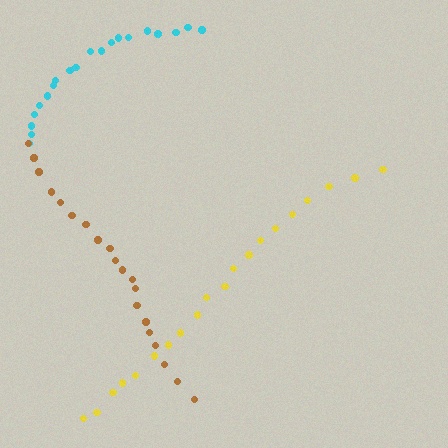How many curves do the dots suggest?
There are 3 distinct paths.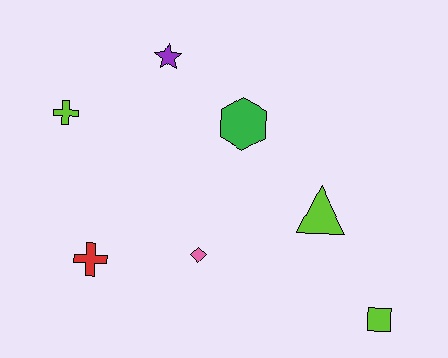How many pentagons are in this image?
There are no pentagons.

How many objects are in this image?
There are 7 objects.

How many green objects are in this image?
There is 1 green object.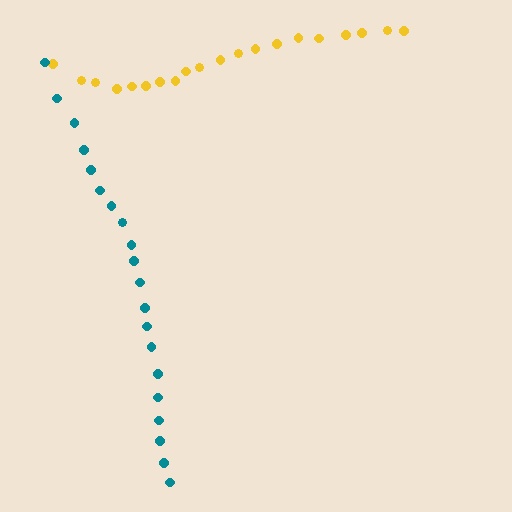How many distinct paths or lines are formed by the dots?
There are 2 distinct paths.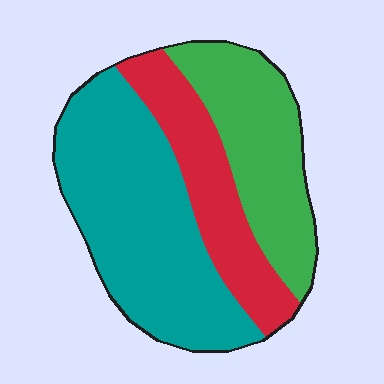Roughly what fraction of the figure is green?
Green takes up about one quarter (1/4) of the figure.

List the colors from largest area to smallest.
From largest to smallest: teal, green, red.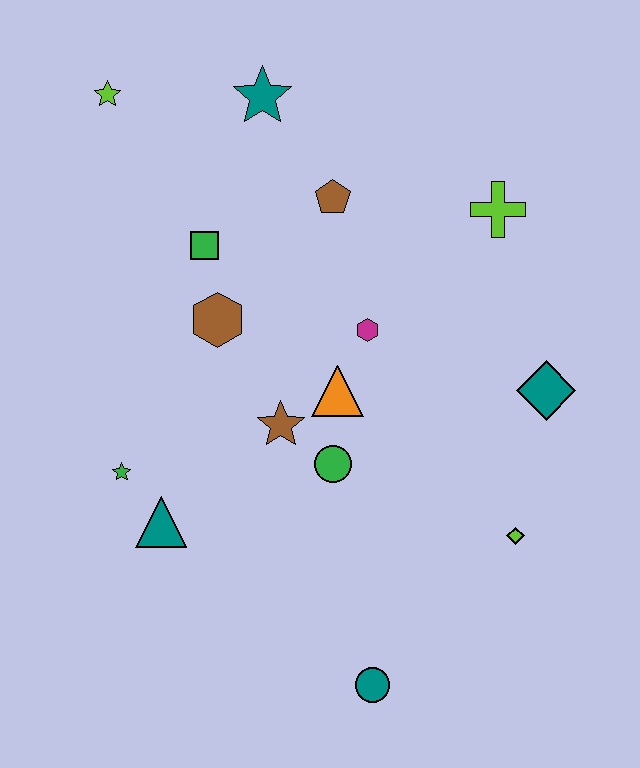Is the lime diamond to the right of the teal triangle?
Yes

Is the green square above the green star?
Yes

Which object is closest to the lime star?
The teal star is closest to the lime star.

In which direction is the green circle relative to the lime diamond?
The green circle is to the left of the lime diamond.